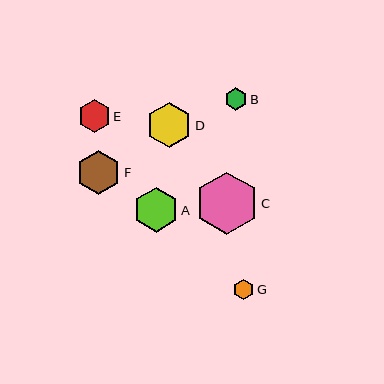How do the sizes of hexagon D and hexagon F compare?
Hexagon D and hexagon F are approximately the same size.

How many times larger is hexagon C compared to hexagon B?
Hexagon C is approximately 2.8 times the size of hexagon B.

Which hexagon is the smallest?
Hexagon G is the smallest with a size of approximately 20 pixels.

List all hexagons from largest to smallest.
From largest to smallest: C, D, A, F, E, B, G.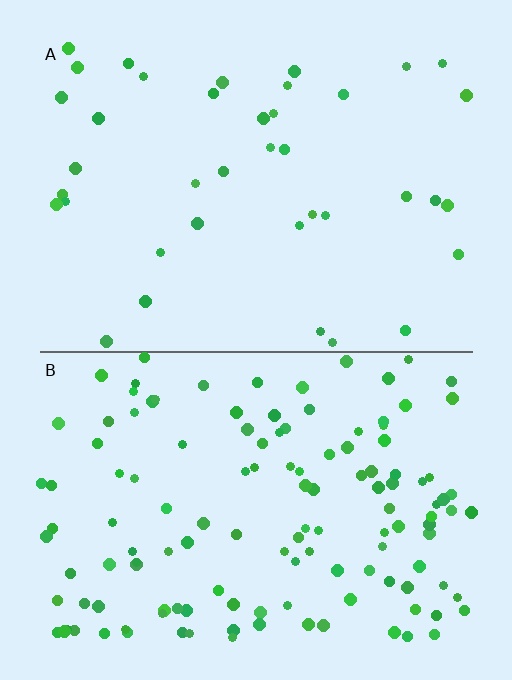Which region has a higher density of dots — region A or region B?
B (the bottom).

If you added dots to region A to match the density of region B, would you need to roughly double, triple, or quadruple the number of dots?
Approximately triple.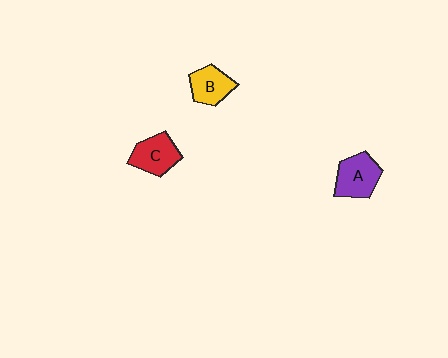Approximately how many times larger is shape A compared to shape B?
Approximately 1.2 times.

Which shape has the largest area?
Shape A (purple).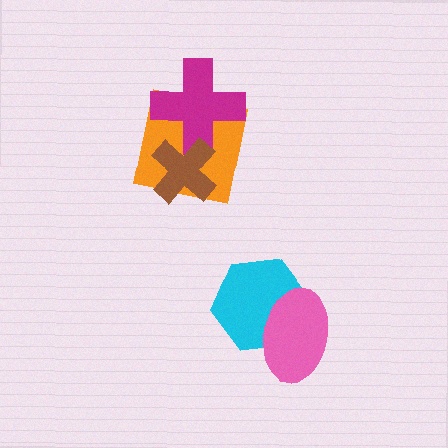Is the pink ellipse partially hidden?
No, no other shape covers it.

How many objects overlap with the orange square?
2 objects overlap with the orange square.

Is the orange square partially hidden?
Yes, it is partially covered by another shape.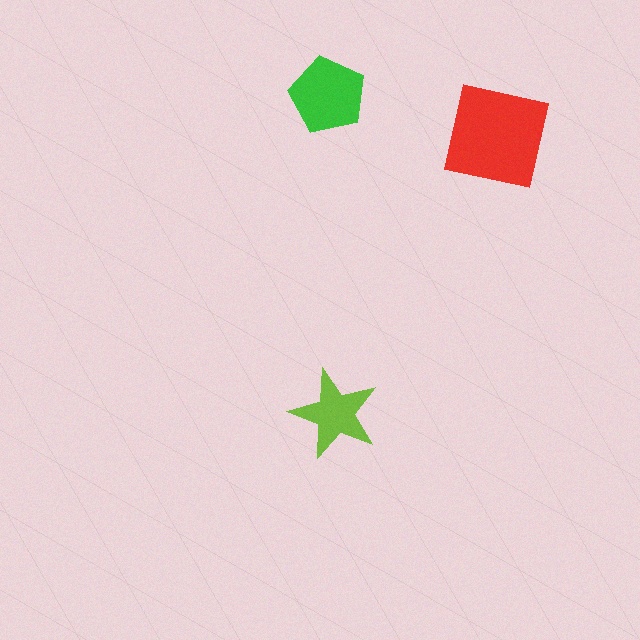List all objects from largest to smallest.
The red square, the green pentagon, the lime star.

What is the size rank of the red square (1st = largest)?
1st.